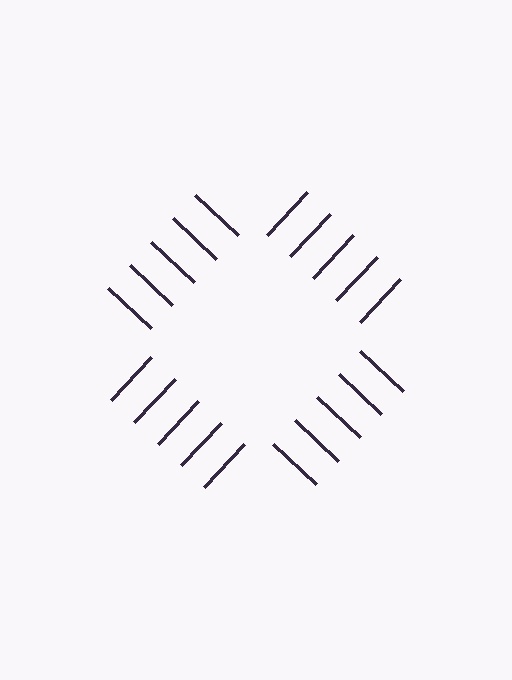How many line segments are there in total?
20 — 5 along each of the 4 edges.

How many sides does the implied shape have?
4 sides — the line-ends trace a square.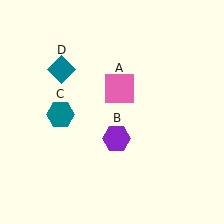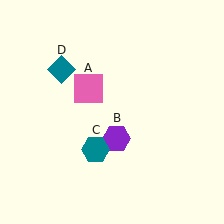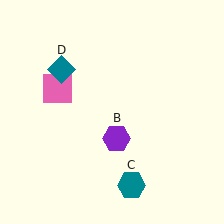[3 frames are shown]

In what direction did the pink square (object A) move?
The pink square (object A) moved left.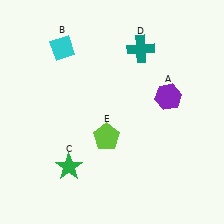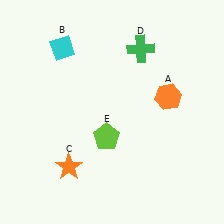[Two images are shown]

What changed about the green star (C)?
In Image 1, C is green. In Image 2, it changed to orange.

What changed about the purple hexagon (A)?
In Image 1, A is purple. In Image 2, it changed to orange.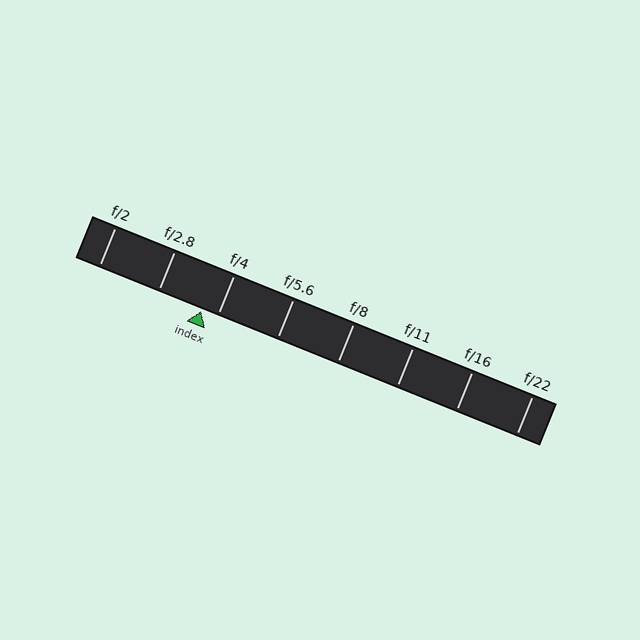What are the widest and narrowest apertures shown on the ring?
The widest aperture shown is f/2 and the narrowest is f/22.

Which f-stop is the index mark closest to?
The index mark is closest to f/4.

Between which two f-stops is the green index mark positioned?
The index mark is between f/2.8 and f/4.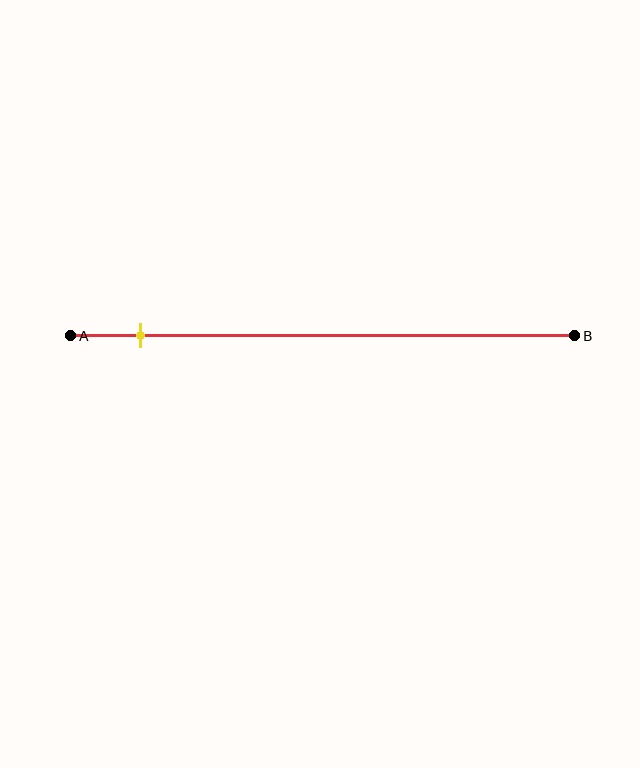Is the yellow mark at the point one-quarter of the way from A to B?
No, the mark is at about 15% from A, not at the 25% one-quarter point.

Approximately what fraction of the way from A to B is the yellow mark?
The yellow mark is approximately 15% of the way from A to B.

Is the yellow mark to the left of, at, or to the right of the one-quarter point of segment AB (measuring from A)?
The yellow mark is to the left of the one-quarter point of segment AB.